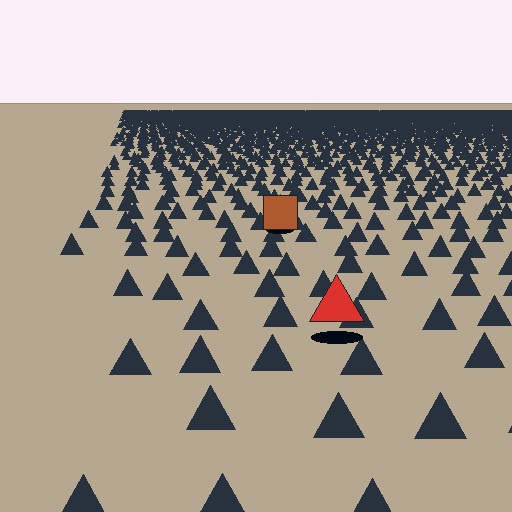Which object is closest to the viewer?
The red triangle is closest. The texture marks near it are larger and more spread out.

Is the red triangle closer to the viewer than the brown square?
Yes. The red triangle is closer — you can tell from the texture gradient: the ground texture is coarser near it.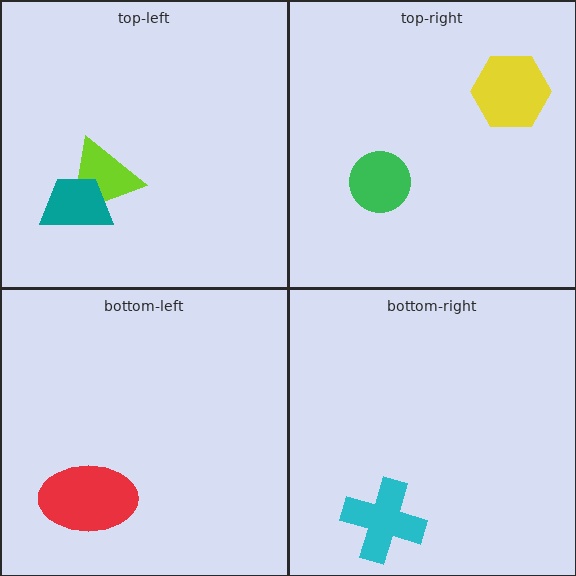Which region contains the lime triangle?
The top-left region.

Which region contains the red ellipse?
The bottom-left region.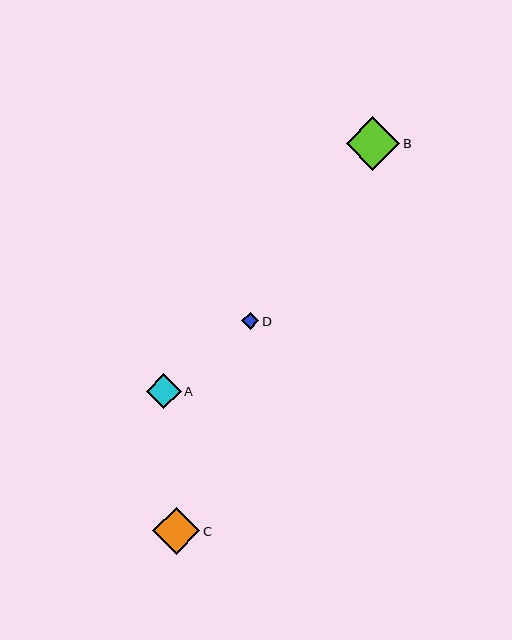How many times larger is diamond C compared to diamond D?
Diamond C is approximately 2.7 times the size of diamond D.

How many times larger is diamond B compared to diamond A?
Diamond B is approximately 1.5 times the size of diamond A.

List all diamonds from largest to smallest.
From largest to smallest: B, C, A, D.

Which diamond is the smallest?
Diamond D is the smallest with a size of approximately 17 pixels.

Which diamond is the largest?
Diamond B is the largest with a size of approximately 54 pixels.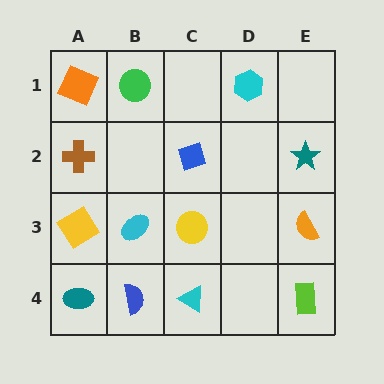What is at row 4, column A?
A teal ellipse.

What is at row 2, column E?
A teal star.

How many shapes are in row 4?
4 shapes.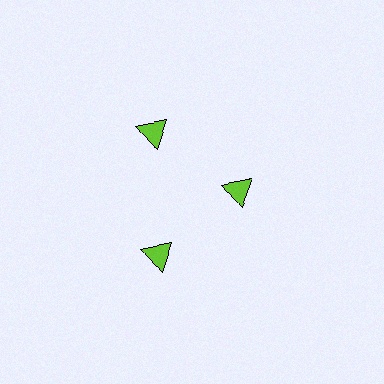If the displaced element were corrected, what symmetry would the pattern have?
It would have 3-fold rotational symmetry — the pattern would map onto itself every 120 degrees.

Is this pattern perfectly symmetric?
No. The 3 lime triangles are arranged in a ring, but one element near the 3 o'clock position is pulled inward toward the center, breaking the 3-fold rotational symmetry.